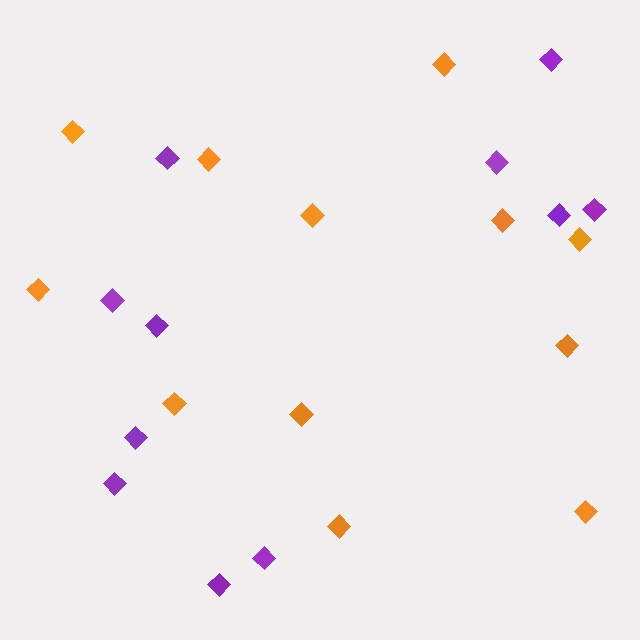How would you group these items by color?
There are 2 groups: one group of orange diamonds (12) and one group of purple diamonds (11).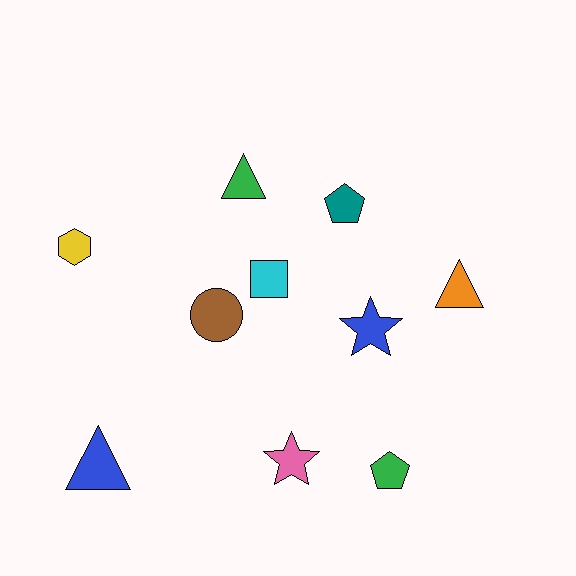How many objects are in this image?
There are 10 objects.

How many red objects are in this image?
There are no red objects.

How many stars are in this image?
There are 2 stars.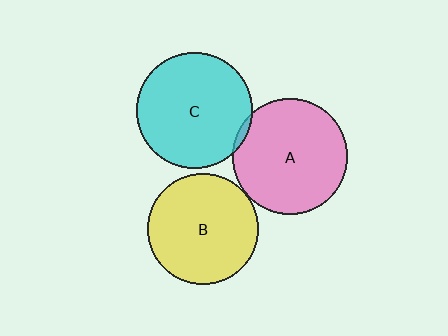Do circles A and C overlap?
Yes.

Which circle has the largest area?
Circle C (cyan).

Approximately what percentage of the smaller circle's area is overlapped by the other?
Approximately 5%.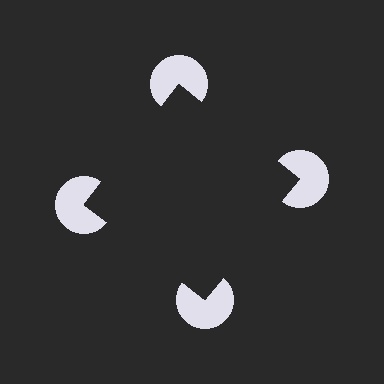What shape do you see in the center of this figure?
An illusory square — its edges are inferred from the aligned wedge cuts in the pac-man discs, not physically drawn.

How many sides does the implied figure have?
4 sides.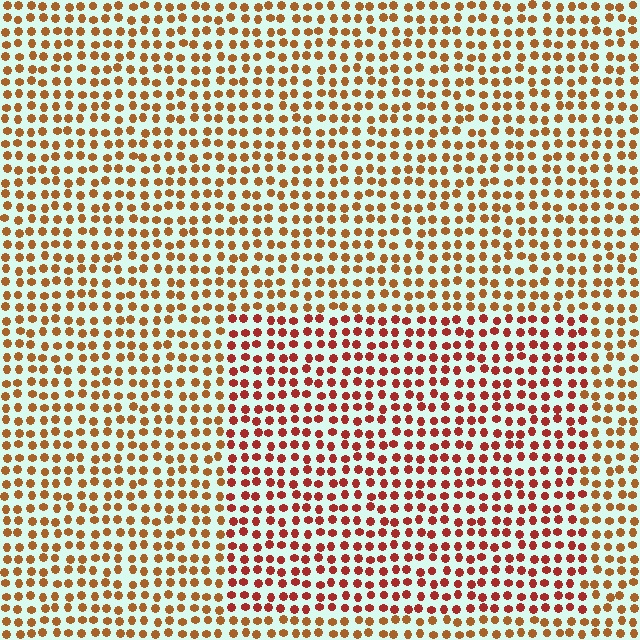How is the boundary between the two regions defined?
The boundary is defined purely by a slight shift in hue (about 27 degrees). Spacing, size, and orientation are identical on both sides.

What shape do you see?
I see a rectangle.